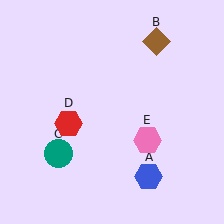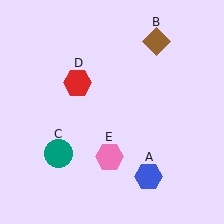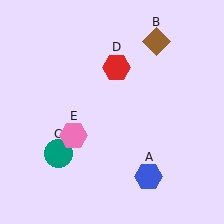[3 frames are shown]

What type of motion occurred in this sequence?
The red hexagon (object D), pink hexagon (object E) rotated clockwise around the center of the scene.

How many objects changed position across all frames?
2 objects changed position: red hexagon (object D), pink hexagon (object E).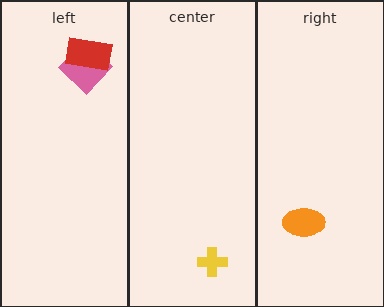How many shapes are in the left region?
2.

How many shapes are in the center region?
1.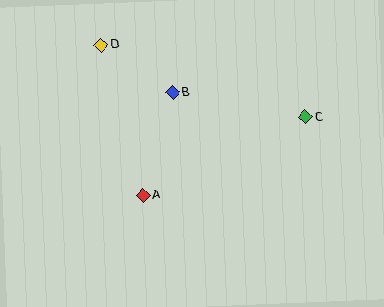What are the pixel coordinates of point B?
Point B is at (173, 93).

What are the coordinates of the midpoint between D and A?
The midpoint between D and A is at (122, 120).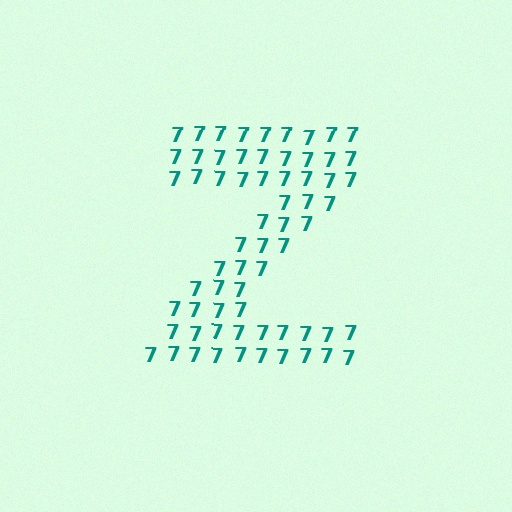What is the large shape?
The large shape is the letter Z.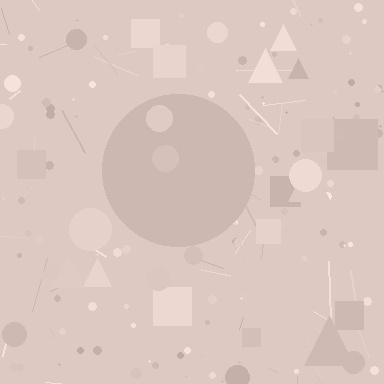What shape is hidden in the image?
A circle is hidden in the image.